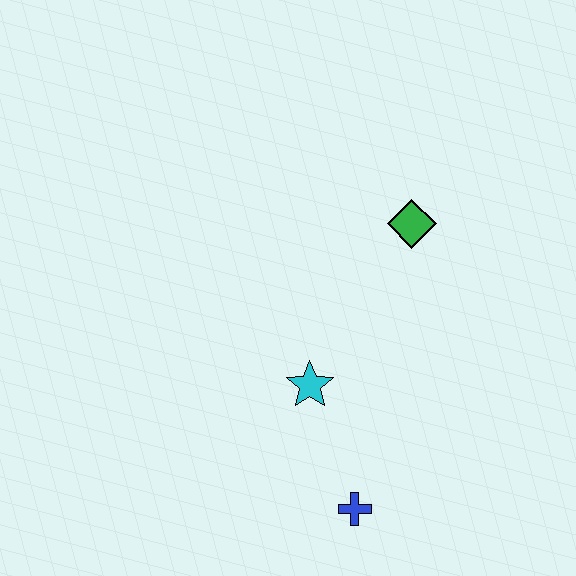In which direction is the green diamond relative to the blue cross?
The green diamond is above the blue cross.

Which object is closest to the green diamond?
The cyan star is closest to the green diamond.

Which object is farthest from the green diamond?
The blue cross is farthest from the green diamond.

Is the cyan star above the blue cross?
Yes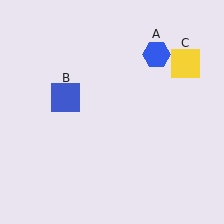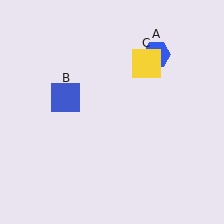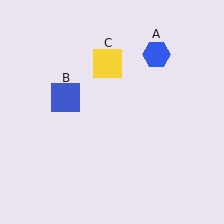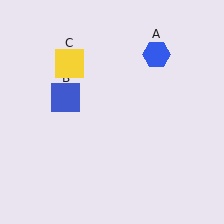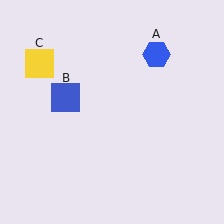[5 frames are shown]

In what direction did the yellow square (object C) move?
The yellow square (object C) moved left.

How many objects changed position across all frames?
1 object changed position: yellow square (object C).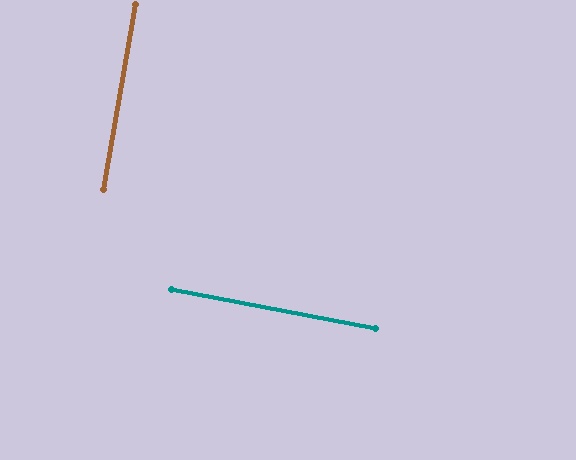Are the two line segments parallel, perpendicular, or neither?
Perpendicular — they meet at approximately 89°.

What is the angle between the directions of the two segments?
Approximately 89 degrees.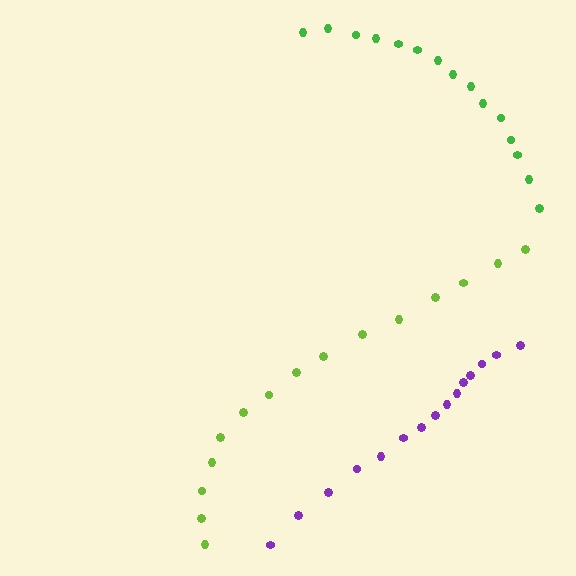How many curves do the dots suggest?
There are 3 distinct paths.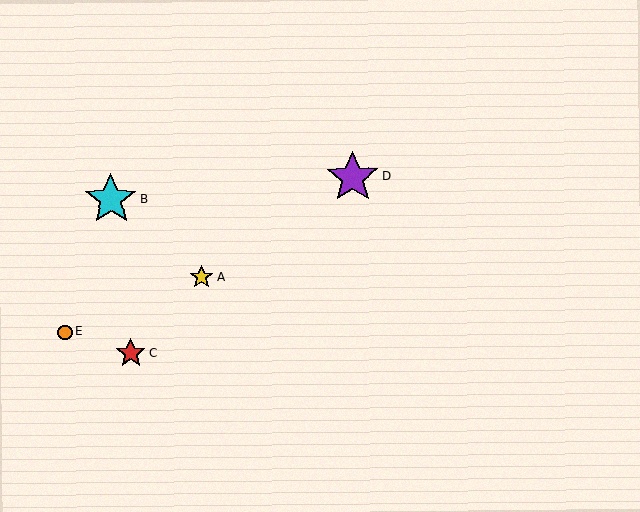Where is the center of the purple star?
The center of the purple star is at (353, 177).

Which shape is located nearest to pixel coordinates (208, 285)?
The yellow star (labeled A) at (202, 277) is nearest to that location.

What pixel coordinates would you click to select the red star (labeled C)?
Click at (131, 353) to select the red star C.